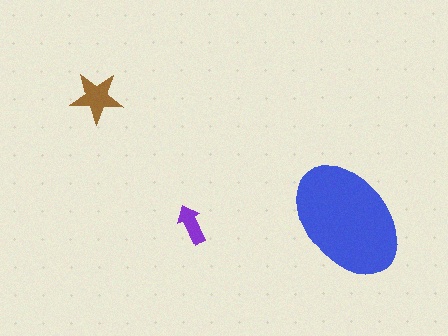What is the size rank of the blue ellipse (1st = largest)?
1st.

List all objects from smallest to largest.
The purple arrow, the brown star, the blue ellipse.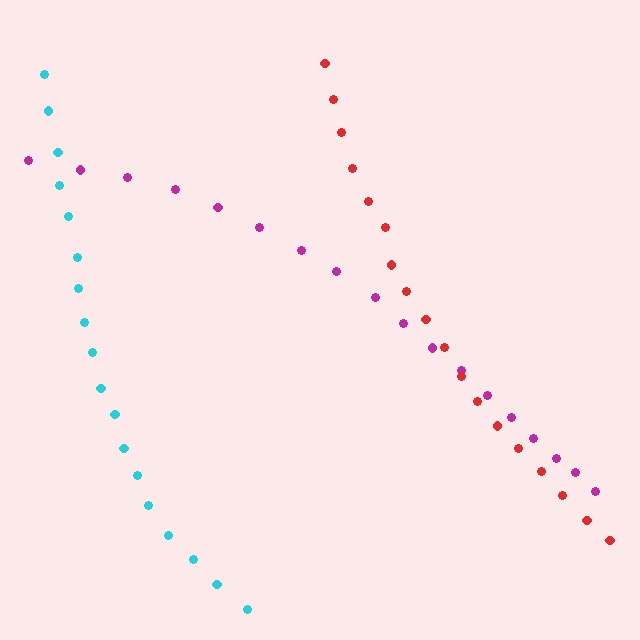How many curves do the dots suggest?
There are 3 distinct paths.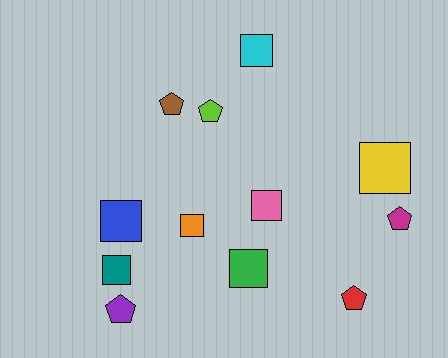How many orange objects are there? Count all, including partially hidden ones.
There is 1 orange object.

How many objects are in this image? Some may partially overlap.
There are 12 objects.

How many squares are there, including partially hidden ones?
There are 7 squares.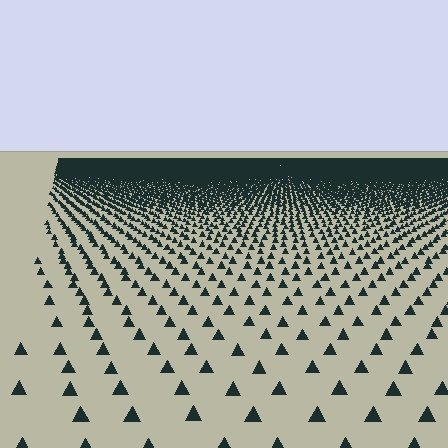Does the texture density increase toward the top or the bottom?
Density increases toward the top.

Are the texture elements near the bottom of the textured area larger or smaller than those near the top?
Larger. Near the bottom, elements are closer to the viewer and appear at a bigger on-screen size.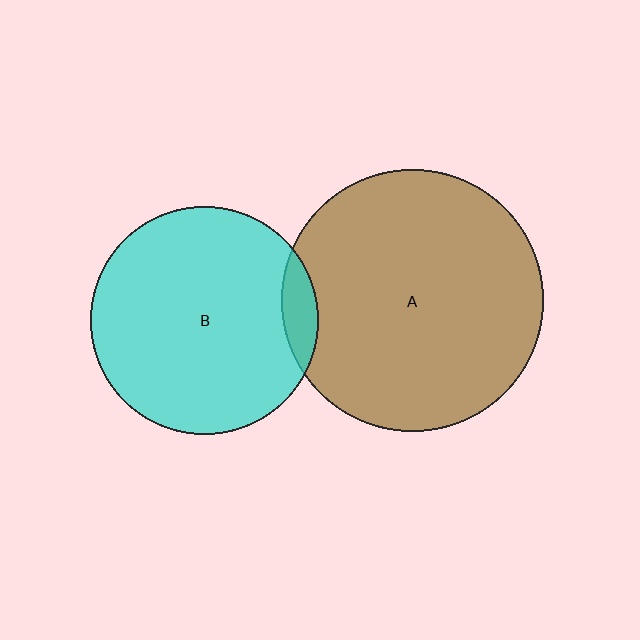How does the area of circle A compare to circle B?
Approximately 1.3 times.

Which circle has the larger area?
Circle A (brown).